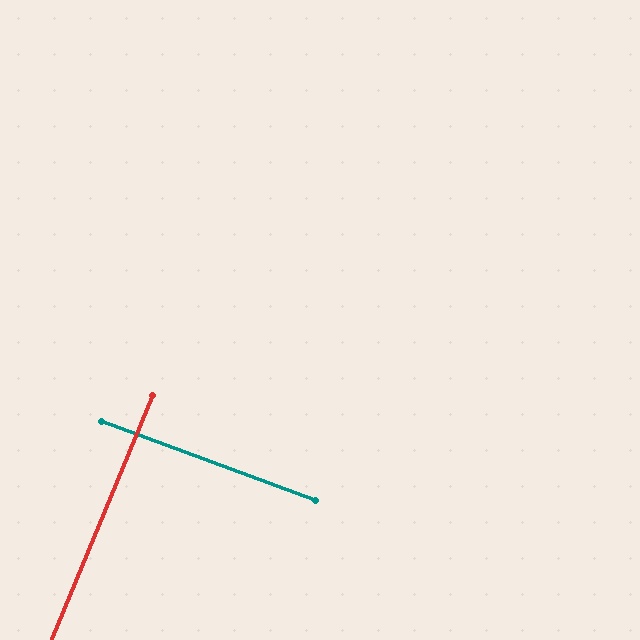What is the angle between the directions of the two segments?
Approximately 88 degrees.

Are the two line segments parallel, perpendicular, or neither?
Perpendicular — they meet at approximately 88°.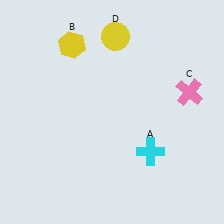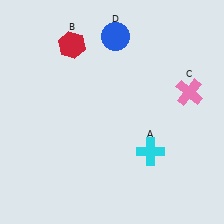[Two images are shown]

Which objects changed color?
B changed from yellow to red. D changed from yellow to blue.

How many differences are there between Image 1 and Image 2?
There are 2 differences between the two images.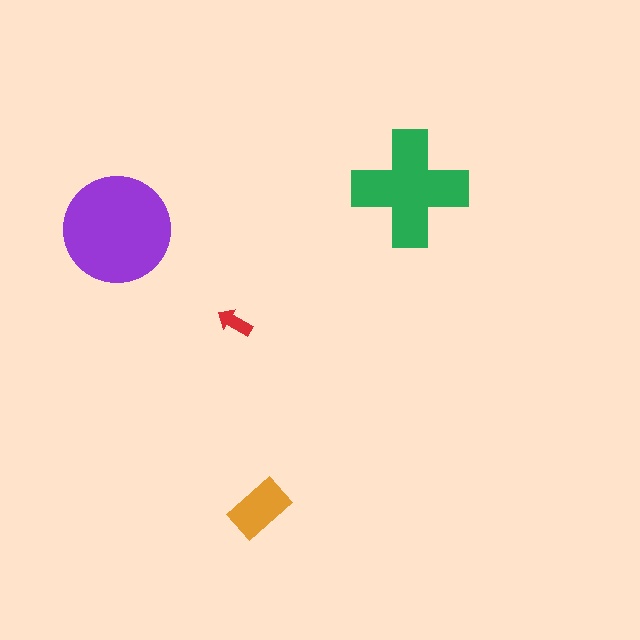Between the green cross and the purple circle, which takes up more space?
The purple circle.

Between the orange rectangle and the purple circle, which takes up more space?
The purple circle.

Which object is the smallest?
The red arrow.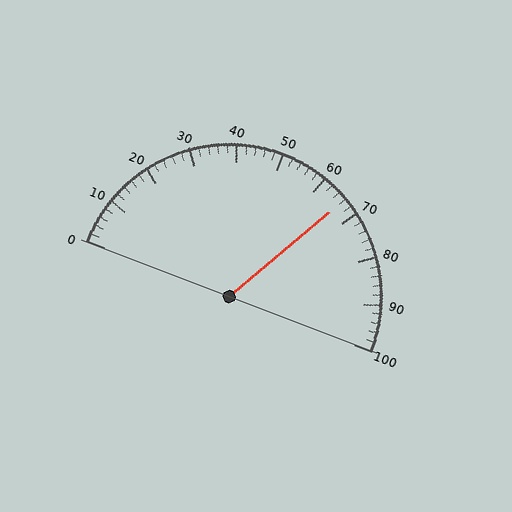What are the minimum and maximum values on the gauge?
The gauge ranges from 0 to 100.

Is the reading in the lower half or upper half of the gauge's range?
The reading is in the upper half of the range (0 to 100).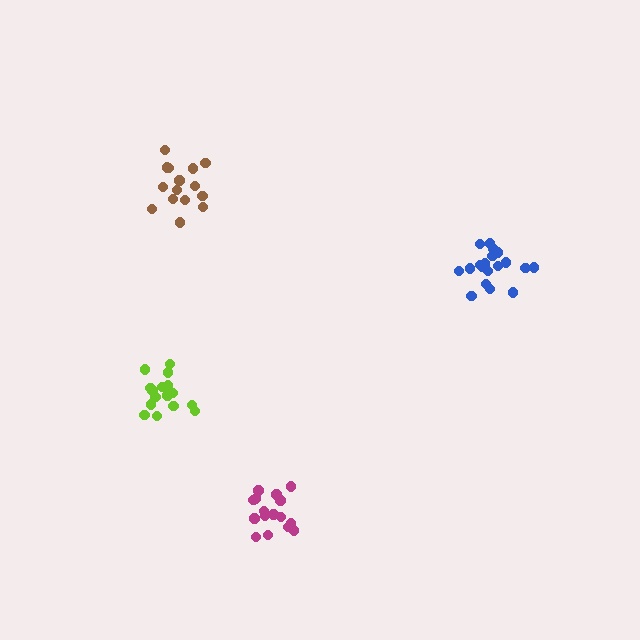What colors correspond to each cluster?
The clusters are colored: brown, blue, magenta, lime.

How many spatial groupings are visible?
There are 4 spatial groupings.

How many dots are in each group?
Group 1: 15 dots, Group 2: 19 dots, Group 3: 16 dots, Group 4: 17 dots (67 total).